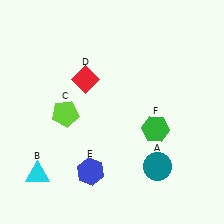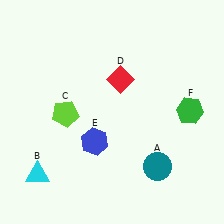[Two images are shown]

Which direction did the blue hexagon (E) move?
The blue hexagon (E) moved up.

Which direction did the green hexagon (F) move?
The green hexagon (F) moved right.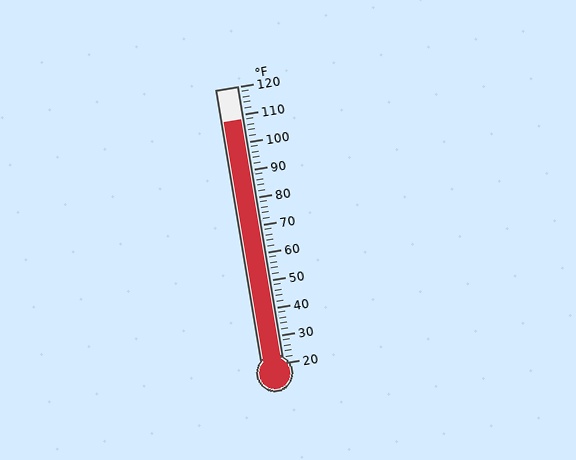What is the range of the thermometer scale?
The thermometer scale ranges from 20°F to 120°F.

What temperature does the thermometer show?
The thermometer shows approximately 108°F.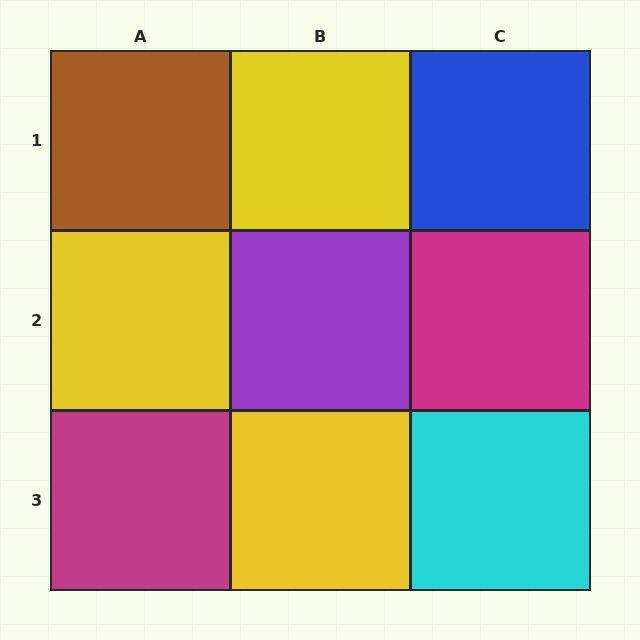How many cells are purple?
1 cell is purple.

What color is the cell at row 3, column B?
Yellow.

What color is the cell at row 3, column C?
Cyan.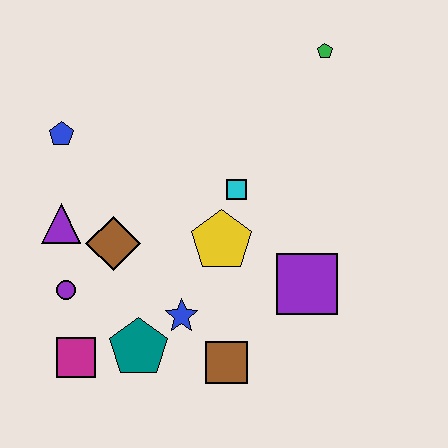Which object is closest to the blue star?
The teal pentagon is closest to the blue star.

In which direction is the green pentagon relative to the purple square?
The green pentagon is above the purple square.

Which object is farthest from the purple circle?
The green pentagon is farthest from the purple circle.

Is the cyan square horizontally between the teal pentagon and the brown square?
No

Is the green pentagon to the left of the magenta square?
No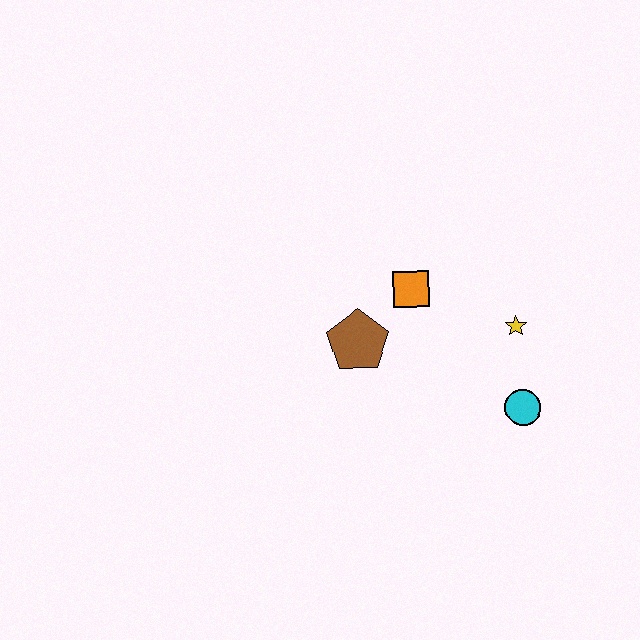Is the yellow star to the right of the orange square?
Yes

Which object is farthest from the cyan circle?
The brown pentagon is farthest from the cyan circle.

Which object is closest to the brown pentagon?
The orange square is closest to the brown pentagon.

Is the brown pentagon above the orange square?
No